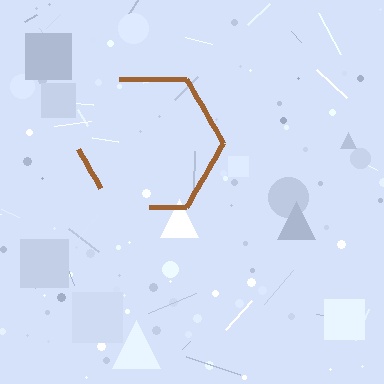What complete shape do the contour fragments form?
The contour fragments form a hexagon.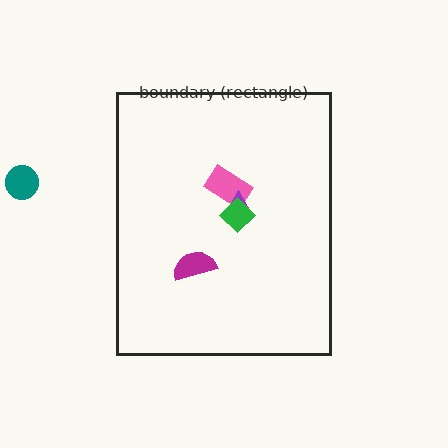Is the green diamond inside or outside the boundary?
Inside.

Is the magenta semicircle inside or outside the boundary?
Inside.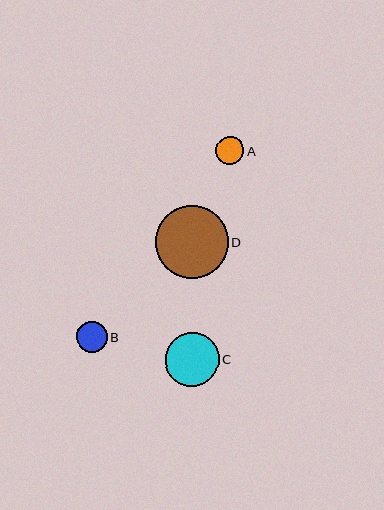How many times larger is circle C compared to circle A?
Circle C is approximately 1.9 times the size of circle A.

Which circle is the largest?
Circle D is the largest with a size of approximately 73 pixels.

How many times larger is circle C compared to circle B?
Circle C is approximately 1.7 times the size of circle B.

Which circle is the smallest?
Circle A is the smallest with a size of approximately 28 pixels.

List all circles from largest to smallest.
From largest to smallest: D, C, B, A.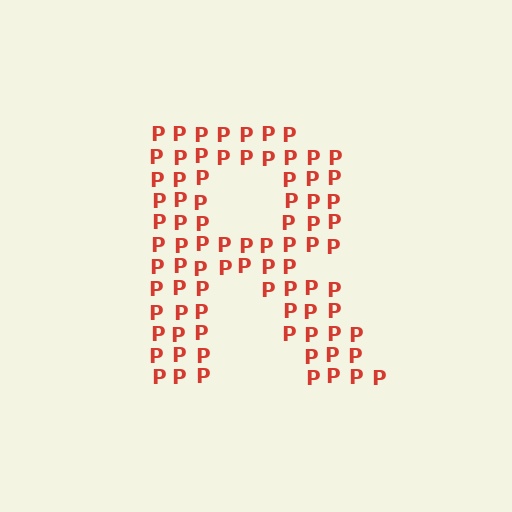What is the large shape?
The large shape is the letter R.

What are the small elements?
The small elements are letter P's.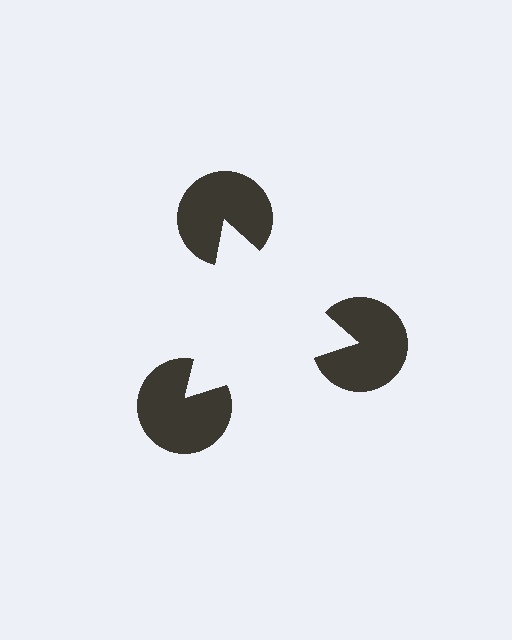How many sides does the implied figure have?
3 sides.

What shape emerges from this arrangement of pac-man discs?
An illusory triangle — its edges are inferred from the aligned wedge cuts in the pac-man discs, not physically drawn.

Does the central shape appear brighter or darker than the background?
It typically appears slightly brighter than the background, even though no actual brightness change is drawn.